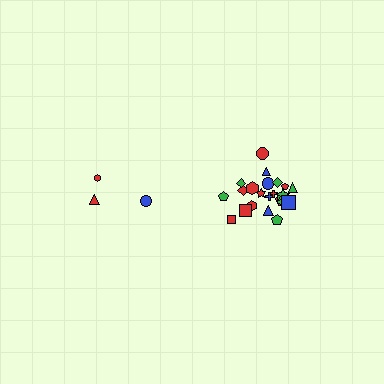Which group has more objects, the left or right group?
The right group.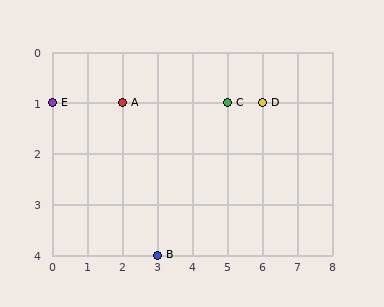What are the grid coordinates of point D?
Point D is at grid coordinates (6, 1).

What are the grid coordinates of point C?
Point C is at grid coordinates (5, 1).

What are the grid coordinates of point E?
Point E is at grid coordinates (0, 1).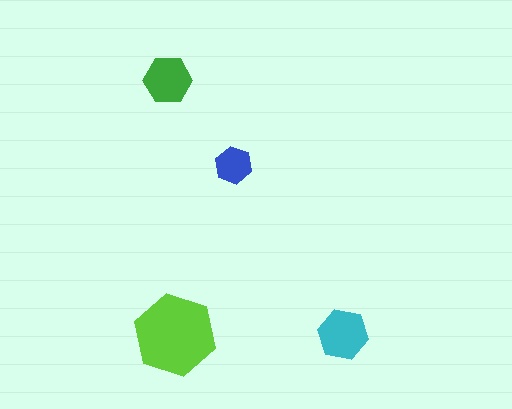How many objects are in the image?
There are 4 objects in the image.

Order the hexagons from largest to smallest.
the lime one, the cyan one, the green one, the blue one.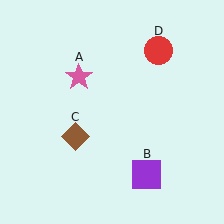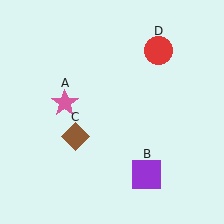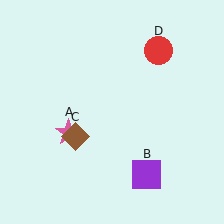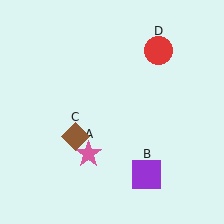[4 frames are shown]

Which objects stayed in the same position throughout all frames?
Purple square (object B) and brown diamond (object C) and red circle (object D) remained stationary.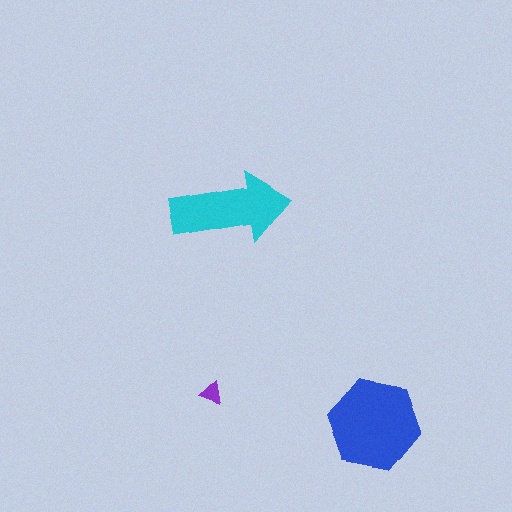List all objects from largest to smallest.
The blue hexagon, the cyan arrow, the purple triangle.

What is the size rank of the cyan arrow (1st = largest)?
2nd.